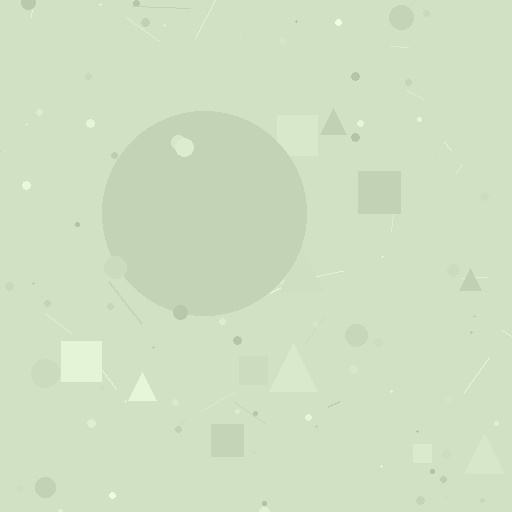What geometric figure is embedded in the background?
A circle is embedded in the background.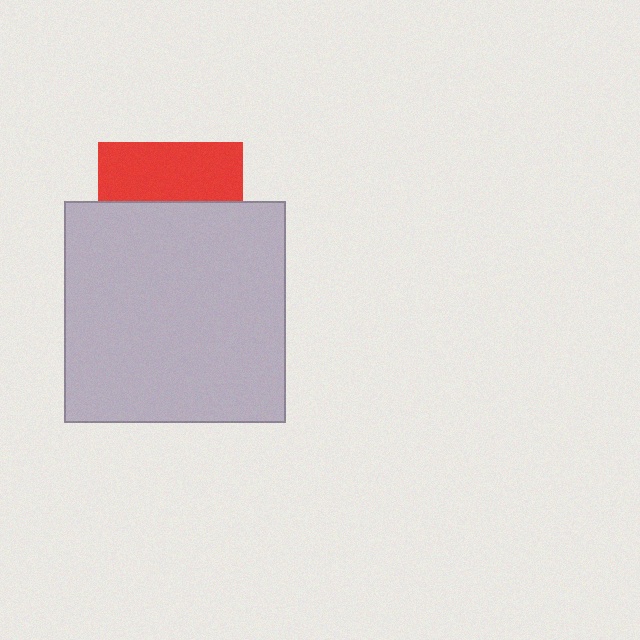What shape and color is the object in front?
The object in front is a light gray square.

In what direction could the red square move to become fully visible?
The red square could move up. That would shift it out from behind the light gray square entirely.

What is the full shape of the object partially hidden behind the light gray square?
The partially hidden object is a red square.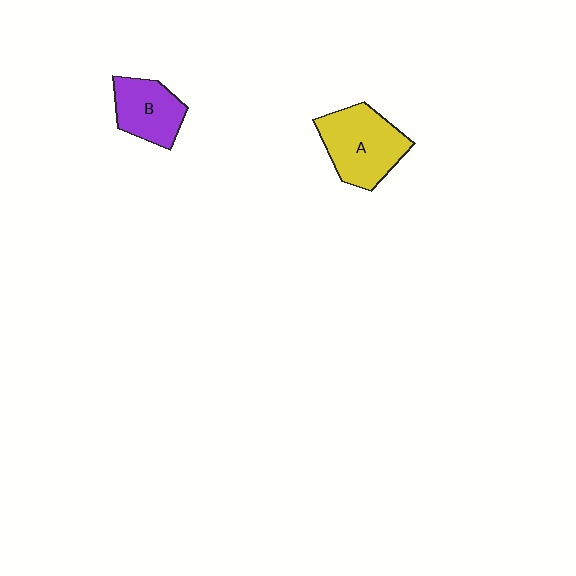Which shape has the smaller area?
Shape B (purple).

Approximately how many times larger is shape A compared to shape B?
Approximately 1.4 times.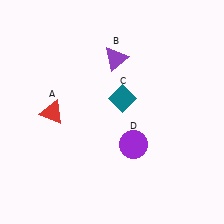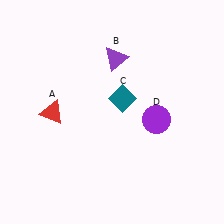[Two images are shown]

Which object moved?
The purple circle (D) moved up.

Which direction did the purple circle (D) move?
The purple circle (D) moved up.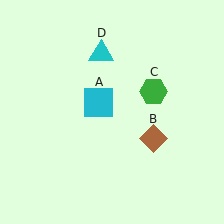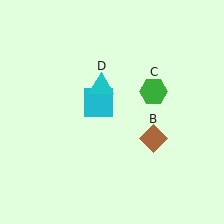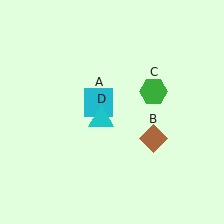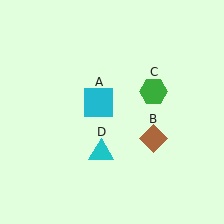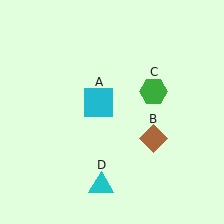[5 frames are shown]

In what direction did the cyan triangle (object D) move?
The cyan triangle (object D) moved down.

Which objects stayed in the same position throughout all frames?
Cyan square (object A) and brown diamond (object B) and green hexagon (object C) remained stationary.